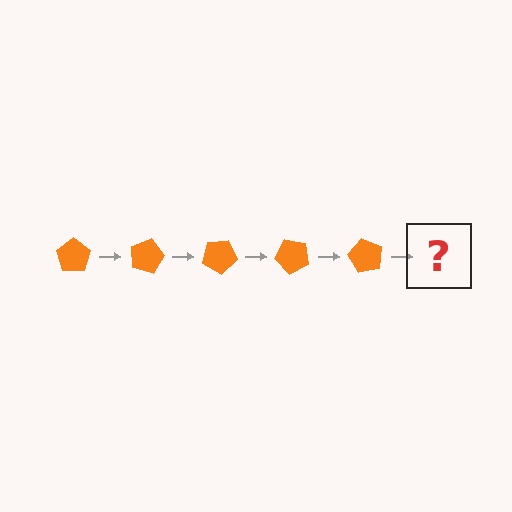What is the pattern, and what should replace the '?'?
The pattern is that the pentagon rotates 15 degrees each step. The '?' should be an orange pentagon rotated 75 degrees.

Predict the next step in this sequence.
The next step is an orange pentagon rotated 75 degrees.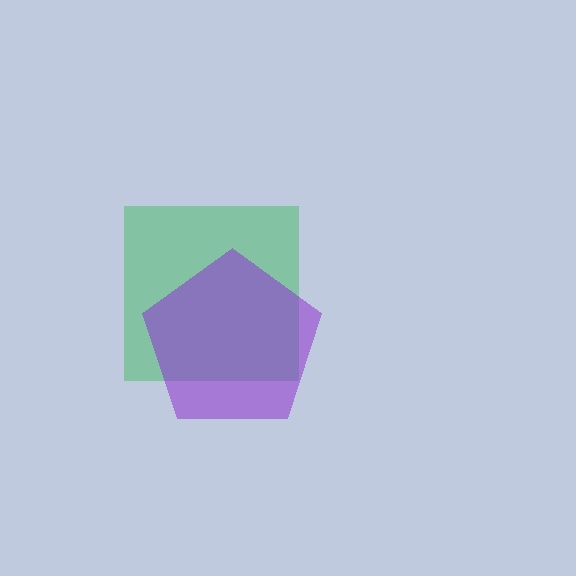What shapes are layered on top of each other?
The layered shapes are: a green square, a purple pentagon.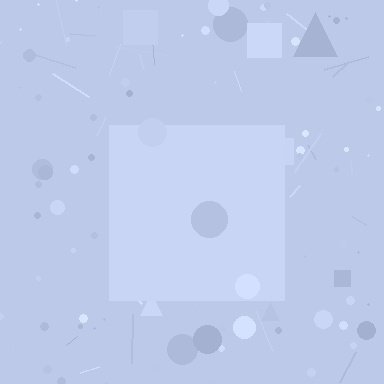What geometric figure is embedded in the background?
A square is embedded in the background.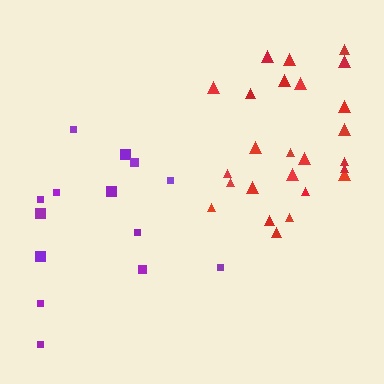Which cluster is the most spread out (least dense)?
Purple.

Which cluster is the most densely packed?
Red.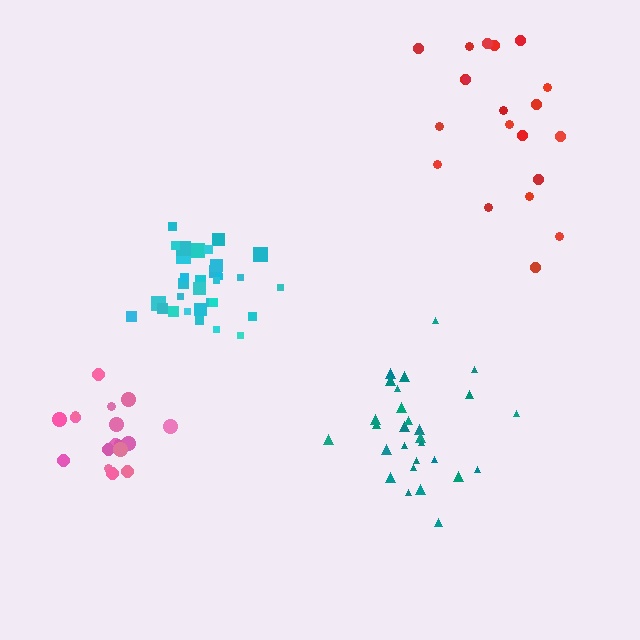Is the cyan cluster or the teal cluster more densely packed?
Cyan.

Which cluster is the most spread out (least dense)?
Red.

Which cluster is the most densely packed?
Cyan.